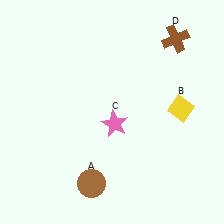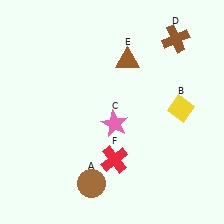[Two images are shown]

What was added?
A brown triangle (E), a red cross (F) were added in Image 2.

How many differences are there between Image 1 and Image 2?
There are 2 differences between the two images.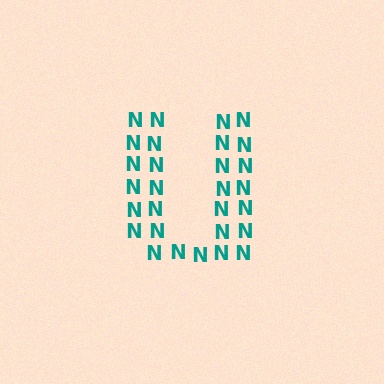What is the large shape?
The large shape is the letter U.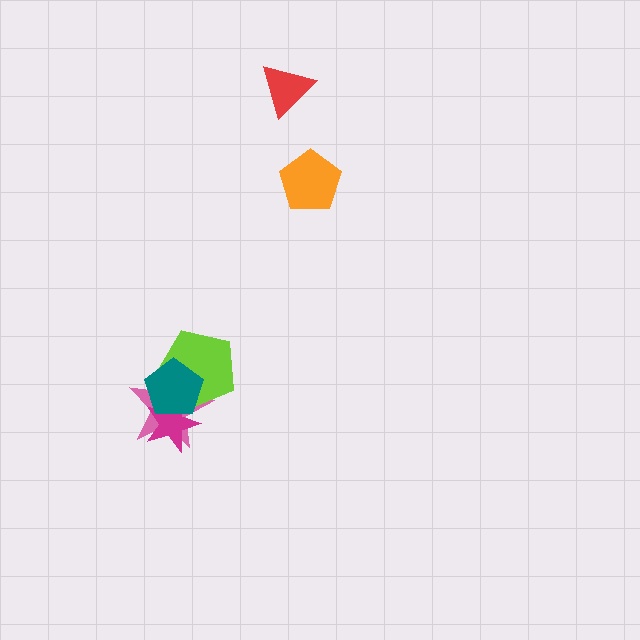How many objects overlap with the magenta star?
3 objects overlap with the magenta star.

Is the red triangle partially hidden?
No, no other shape covers it.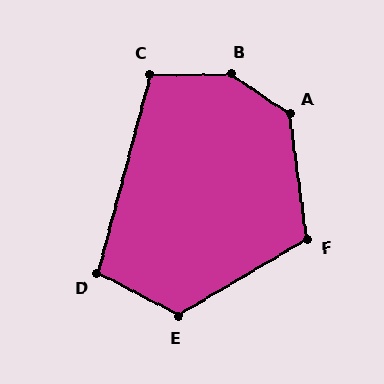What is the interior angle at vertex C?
Approximately 105 degrees (obtuse).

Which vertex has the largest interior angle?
B, at approximately 144 degrees.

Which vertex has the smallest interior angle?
D, at approximately 103 degrees.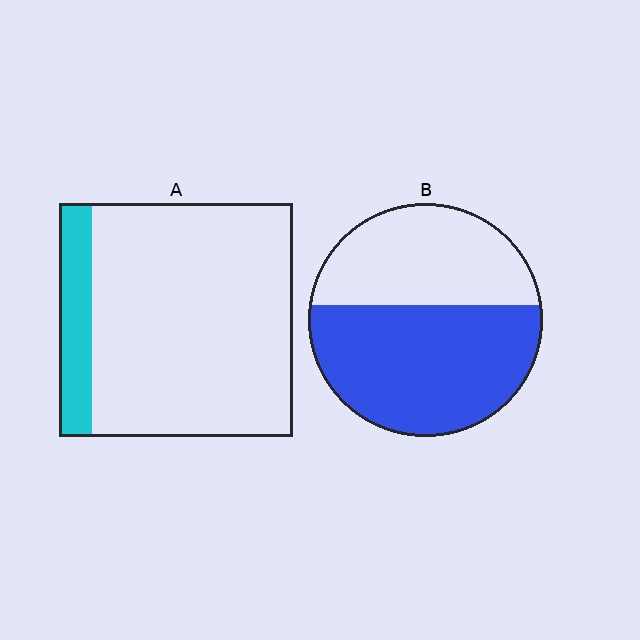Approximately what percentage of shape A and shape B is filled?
A is approximately 15% and B is approximately 60%.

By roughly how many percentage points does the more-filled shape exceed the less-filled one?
By roughly 45 percentage points (B over A).